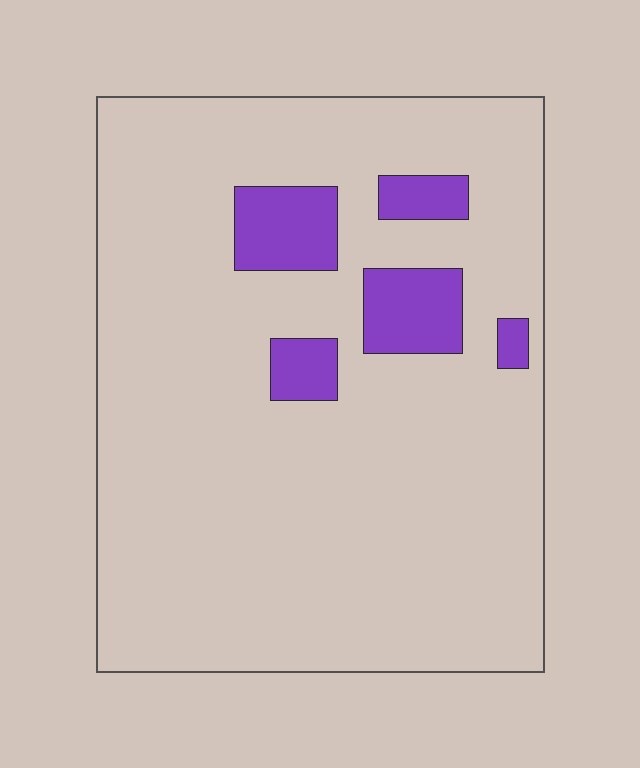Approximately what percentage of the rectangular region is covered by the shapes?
Approximately 10%.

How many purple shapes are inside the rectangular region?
5.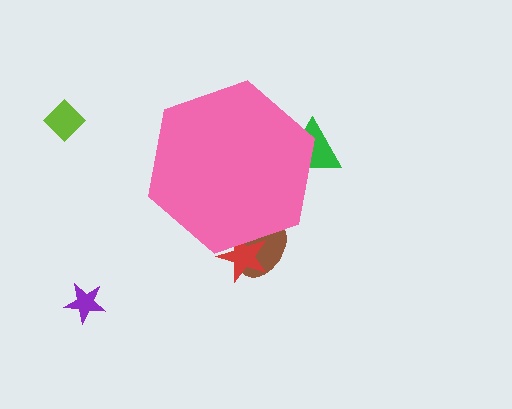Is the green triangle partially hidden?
Yes, the green triangle is partially hidden behind the pink hexagon.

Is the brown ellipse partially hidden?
Yes, the brown ellipse is partially hidden behind the pink hexagon.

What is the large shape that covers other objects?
A pink hexagon.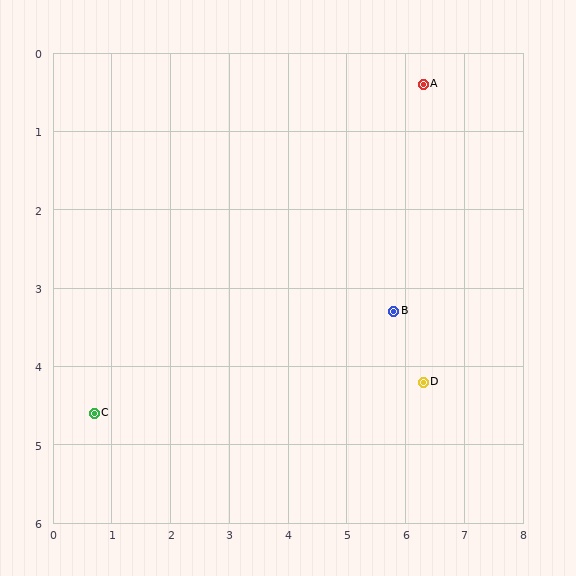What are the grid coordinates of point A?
Point A is at approximately (6.3, 0.4).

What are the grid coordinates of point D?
Point D is at approximately (6.3, 4.2).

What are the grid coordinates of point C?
Point C is at approximately (0.7, 4.6).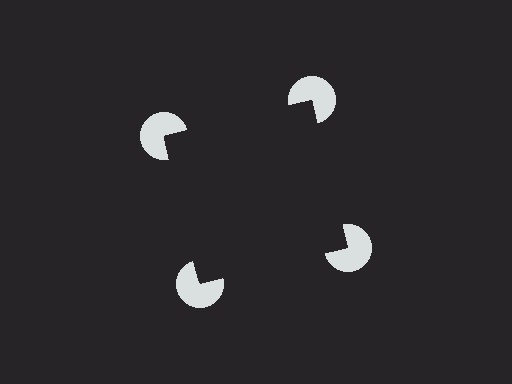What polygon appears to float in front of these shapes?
An illusory square — its edges are inferred from the aligned wedge cuts in the pac-man discs, not physically drawn.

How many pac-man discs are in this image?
There are 4 — one at each vertex of the illusory square.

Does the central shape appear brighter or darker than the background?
It typically appears slightly darker than the background, even though no actual brightness change is drawn.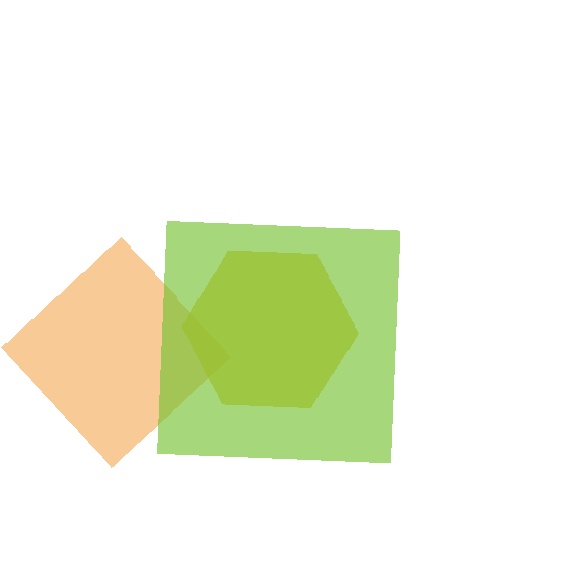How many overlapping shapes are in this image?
There are 3 overlapping shapes in the image.